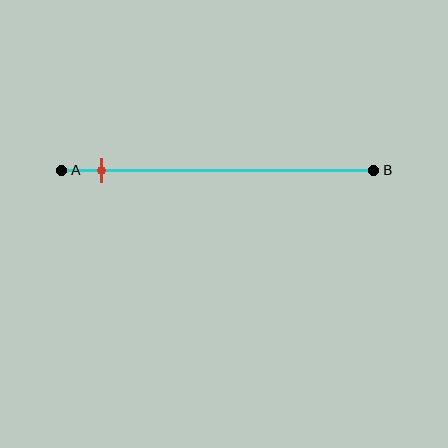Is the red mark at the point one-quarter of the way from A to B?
No, the mark is at about 15% from A, not at the 25% one-quarter point.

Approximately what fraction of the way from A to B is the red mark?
The red mark is approximately 15% of the way from A to B.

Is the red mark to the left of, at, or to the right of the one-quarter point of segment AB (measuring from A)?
The red mark is to the left of the one-quarter point of segment AB.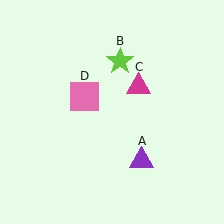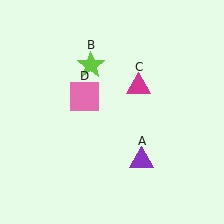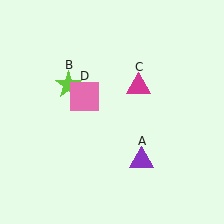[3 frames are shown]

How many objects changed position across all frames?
1 object changed position: lime star (object B).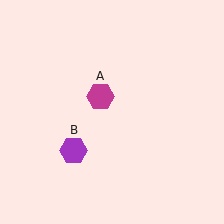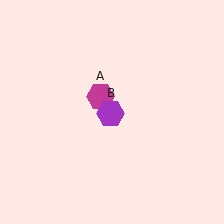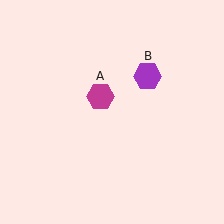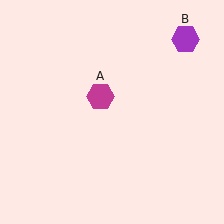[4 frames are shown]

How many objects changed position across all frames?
1 object changed position: purple hexagon (object B).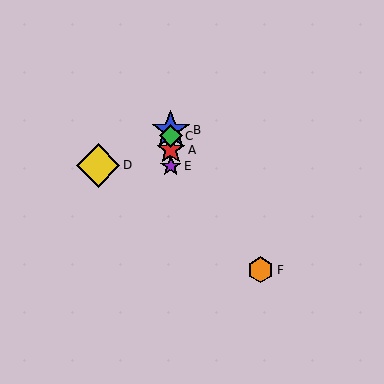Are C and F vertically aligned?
No, C is at x≈171 and F is at x≈261.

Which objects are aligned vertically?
Objects A, B, C, E are aligned vertically.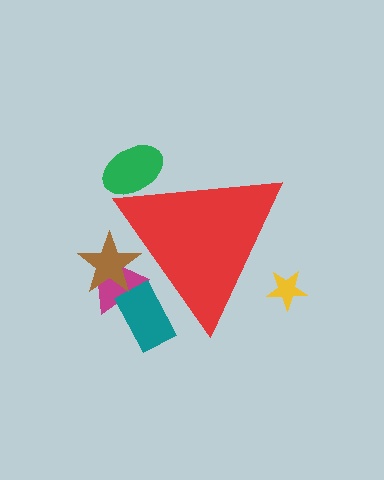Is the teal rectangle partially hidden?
Yes, the teal rectangle is partially hidden behind the red triangle.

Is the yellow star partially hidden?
Yes, the yellow star is partially hidden behind the red triangle.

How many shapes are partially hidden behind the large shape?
5 shapes are partially hidden.